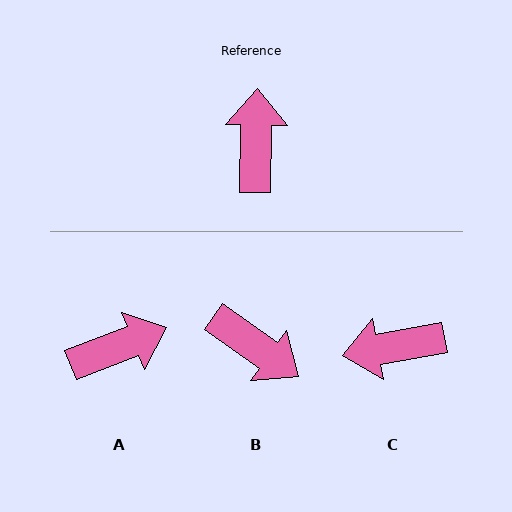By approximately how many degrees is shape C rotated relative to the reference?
Approximately 102 degrees counter-clockwise.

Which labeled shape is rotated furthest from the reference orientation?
B, about 124 degrees away.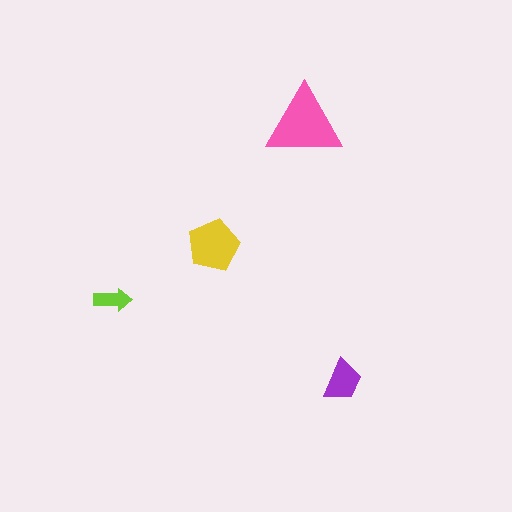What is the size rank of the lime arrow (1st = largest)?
4th.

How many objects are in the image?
There are 4 objects in the image.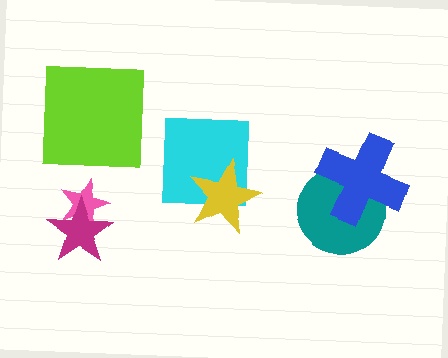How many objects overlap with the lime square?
0 objects overlap with the lime square.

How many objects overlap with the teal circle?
1 object overlaps with the teal circle.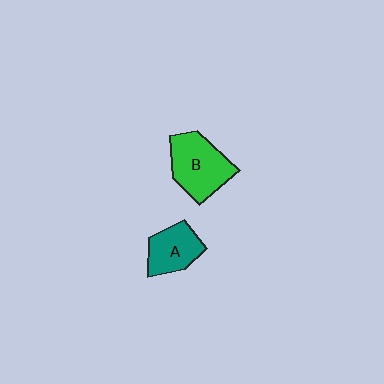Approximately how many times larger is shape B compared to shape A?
Approximately 1.4 times.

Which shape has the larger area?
Shape B (green).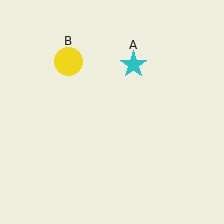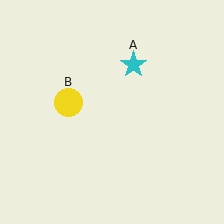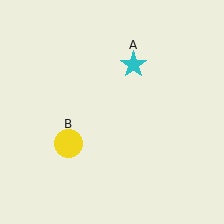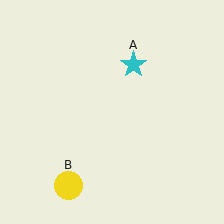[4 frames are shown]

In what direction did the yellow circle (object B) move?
The yellow circle (object B) moved down.